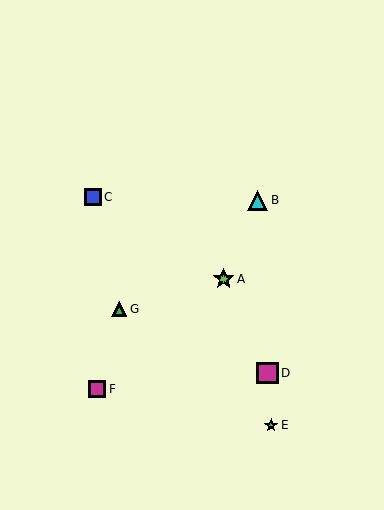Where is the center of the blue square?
The center of the blue square is at (93, 197).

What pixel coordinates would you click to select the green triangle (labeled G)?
Click at (119, 309) to select the green triangle G.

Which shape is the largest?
The magenta square (labeled D) is the largest.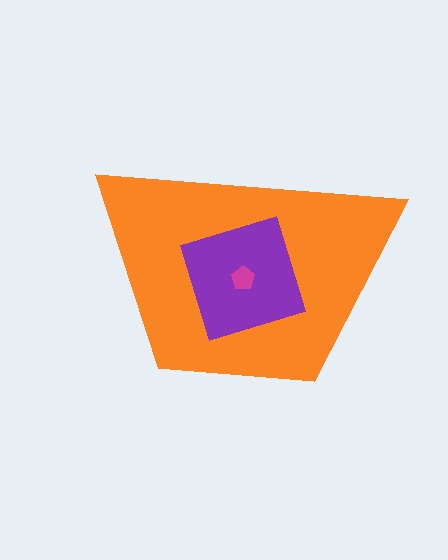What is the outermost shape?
The orange trapezoid.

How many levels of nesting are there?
3.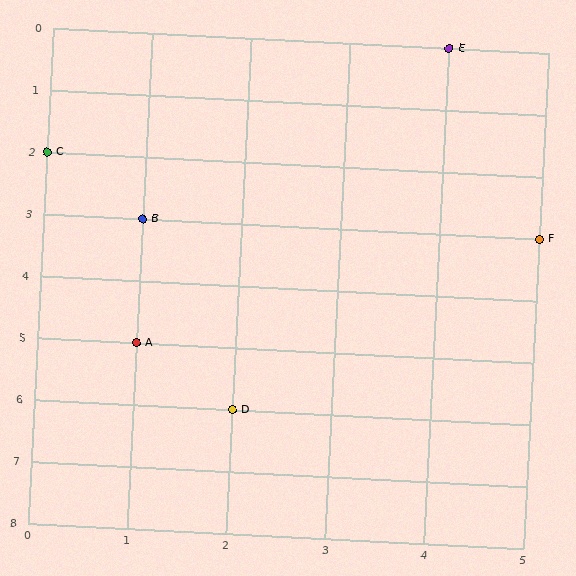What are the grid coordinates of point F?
Point F is at grid coordinates (5, 3).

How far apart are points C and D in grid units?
Points C and D are 2 columns and 4 rows apart (about 4.5 grid units diagonally).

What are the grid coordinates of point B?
Point B is at grid coordinates (1, 3).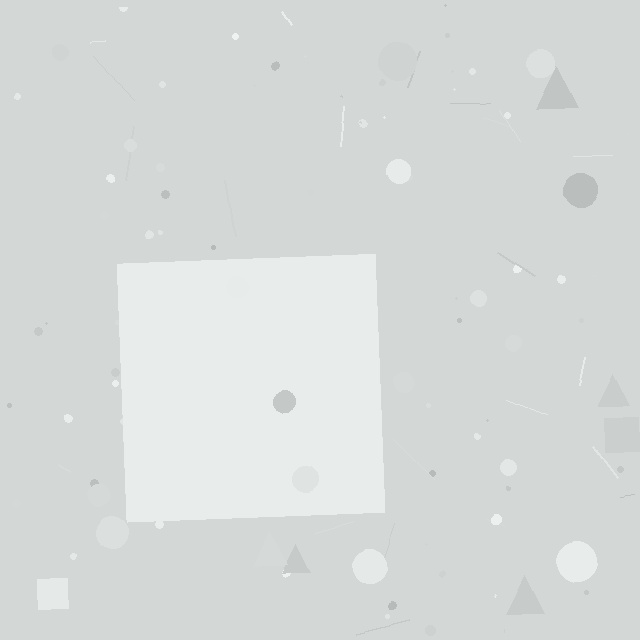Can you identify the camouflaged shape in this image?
The camouflaged shape is a square.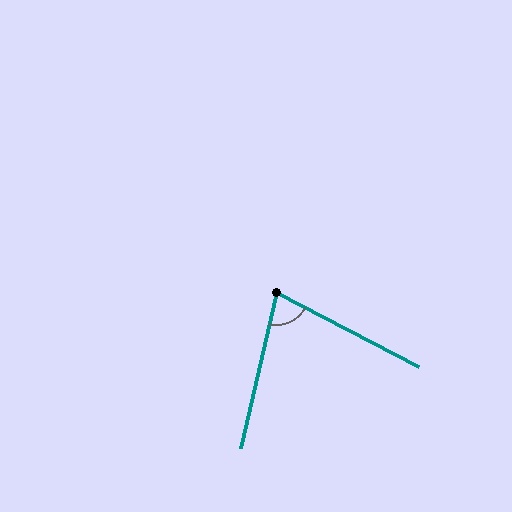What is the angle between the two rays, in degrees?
Approximately 75 degrees.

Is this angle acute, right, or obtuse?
It is acute.